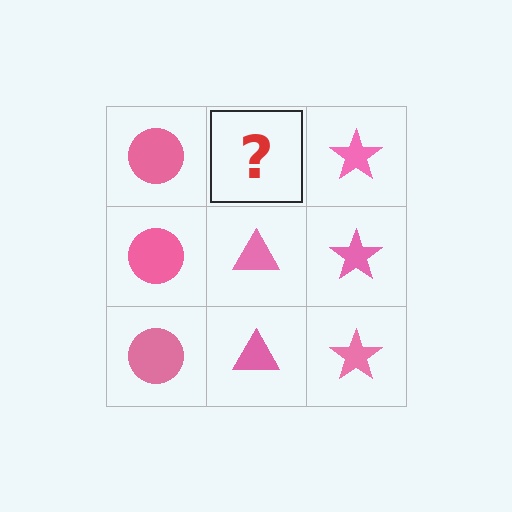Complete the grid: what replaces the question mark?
The question mark should be replaced with a pink triangle.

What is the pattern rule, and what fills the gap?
The rule is that each column has a consistent shape. The gap should be filled with a pink triangle.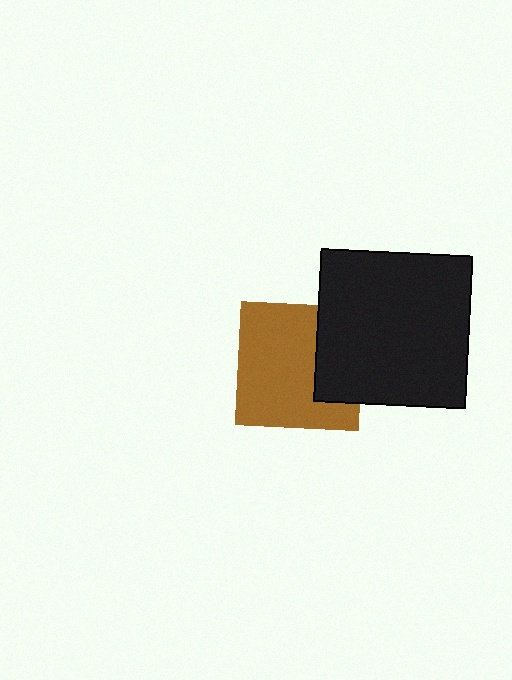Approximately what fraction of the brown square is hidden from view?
Roughly 31% of the brown square is hidden behind the black square.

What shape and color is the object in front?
The object in front is a black square.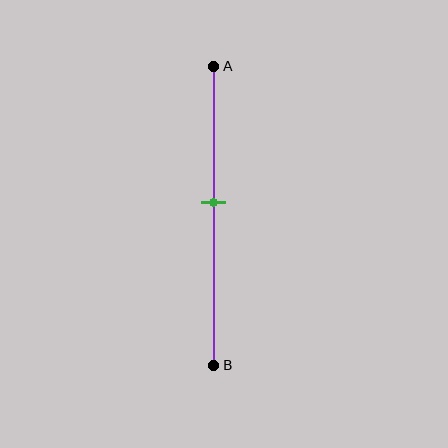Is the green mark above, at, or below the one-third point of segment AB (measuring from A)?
The green mark is below the one-third point of segment AB.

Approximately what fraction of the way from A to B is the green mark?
The green mark is approximately 45% of the way from A to B.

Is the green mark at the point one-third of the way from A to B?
No, the mark is at about 45% from A, not at the 33% one-third point.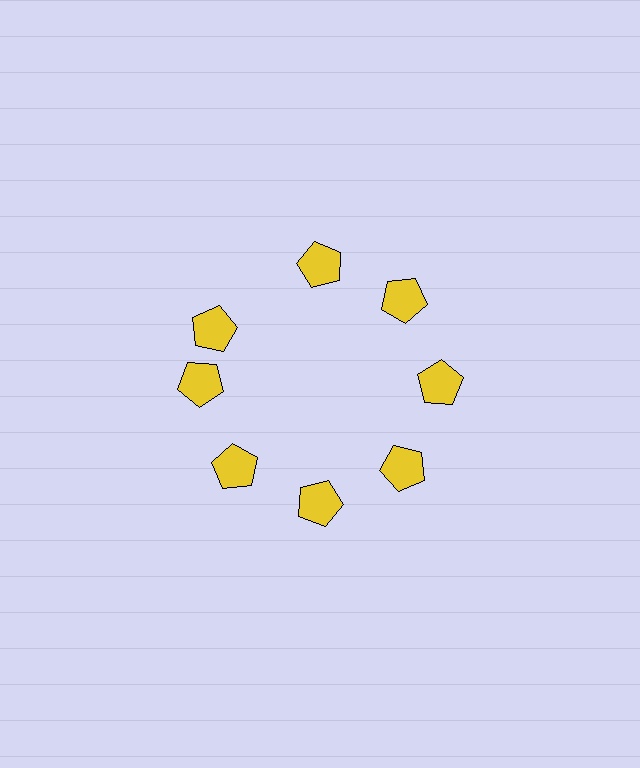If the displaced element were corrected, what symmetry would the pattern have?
It would have 8-fold rotational symmetry — the pattern would map onto itself every 45 degrees.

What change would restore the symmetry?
The symmetry would be restored by rotating it back into even spacing with its neighbors so that all 8 pentagons sit at equal angles and equal distance from the center.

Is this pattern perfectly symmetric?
No. The 8 yellow pentagons are arranged in a ring, but one element near the 10 o'clock position is rotated out of alignment along the ring, breaking the 8-fold rotational symmetry.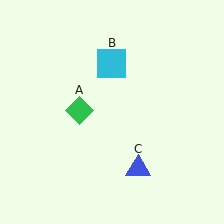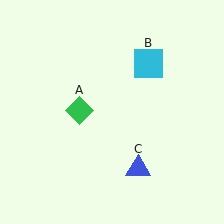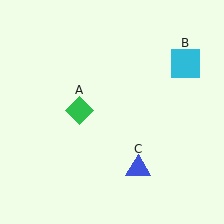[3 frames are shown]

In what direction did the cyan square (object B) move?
The cyan square (object B) moved right.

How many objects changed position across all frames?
1 object changed position: cyan square (object B).